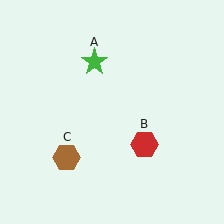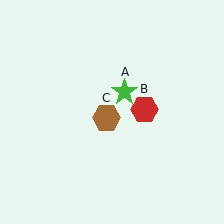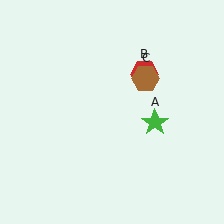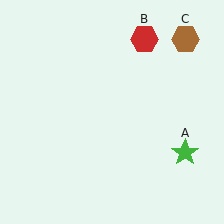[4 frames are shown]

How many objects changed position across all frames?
3 objects changed position: green star (object A), red hexagon (object B), brown hexagon (object C).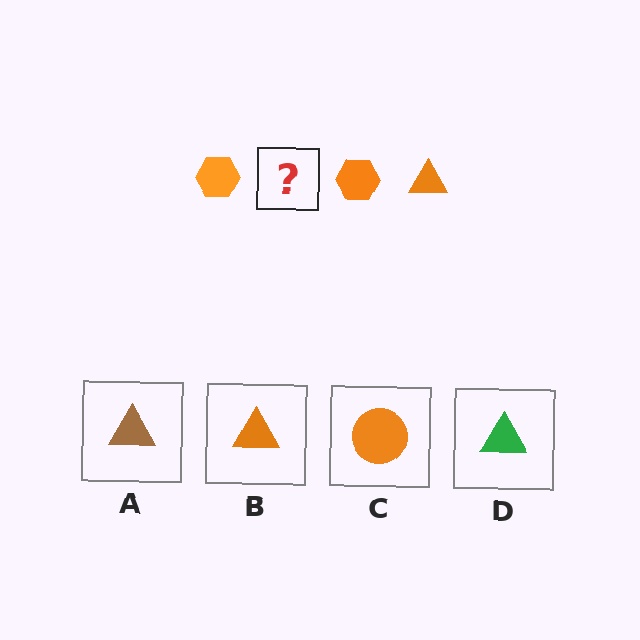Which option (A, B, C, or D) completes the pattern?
B.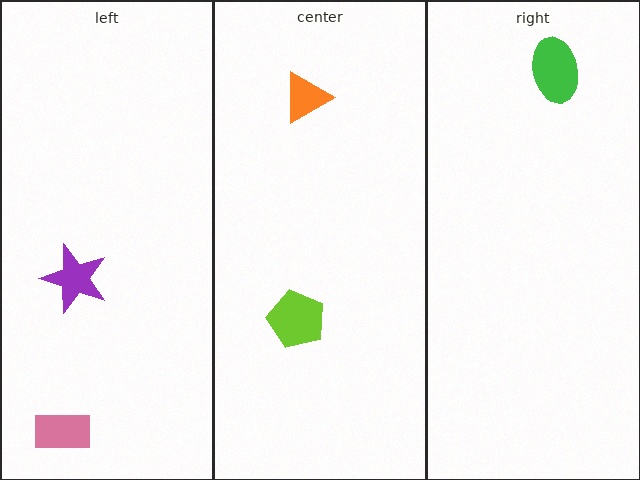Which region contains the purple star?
The left region.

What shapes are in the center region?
The orange triangle, the lime pentagon.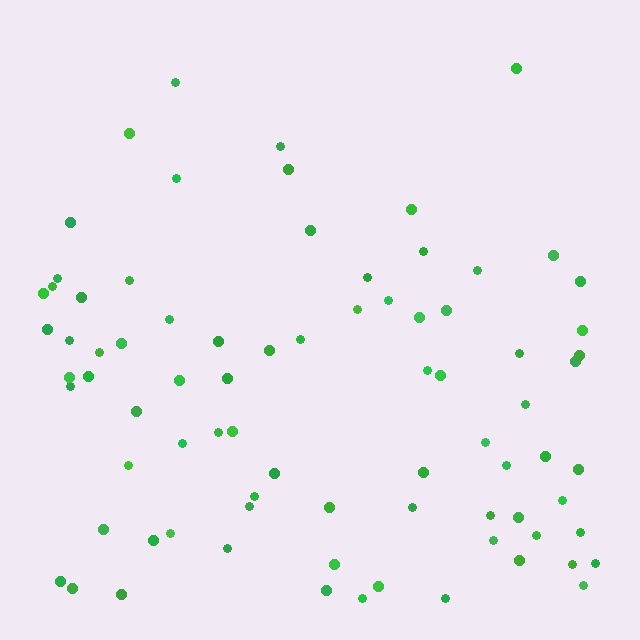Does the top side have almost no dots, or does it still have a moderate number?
Still a moderate number, just noticeably fewer than the bottom.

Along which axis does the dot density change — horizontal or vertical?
Vertical.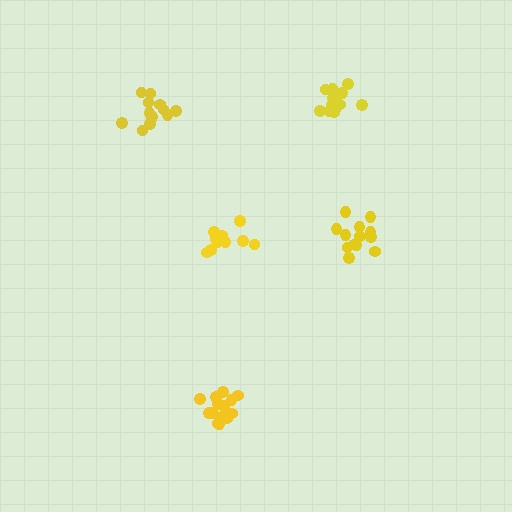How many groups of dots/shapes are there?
There are 5 groups.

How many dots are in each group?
Group 1: 15 dots, Group 2: 10 dots, Group 3: 12 dots, Group 4: 13 dots, Group 5: 15 dots (65 total).